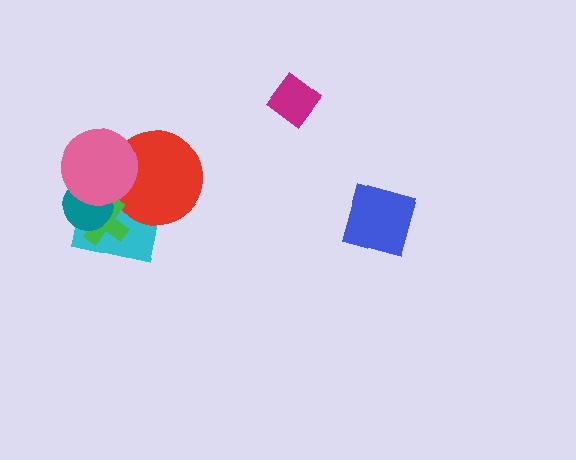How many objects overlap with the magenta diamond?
0 objects overlap with the magenta diamond.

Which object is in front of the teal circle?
The pink circle is in front of the teal circle.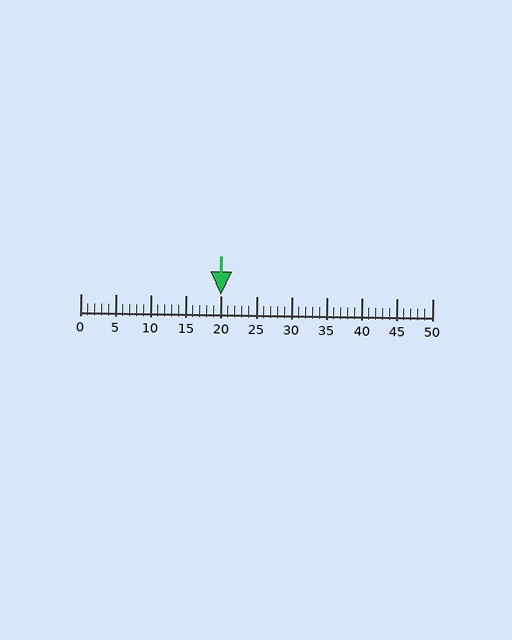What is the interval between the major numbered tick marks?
The major tick marks are spaced 5 units apart.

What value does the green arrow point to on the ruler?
The green arrow points to approximately 20.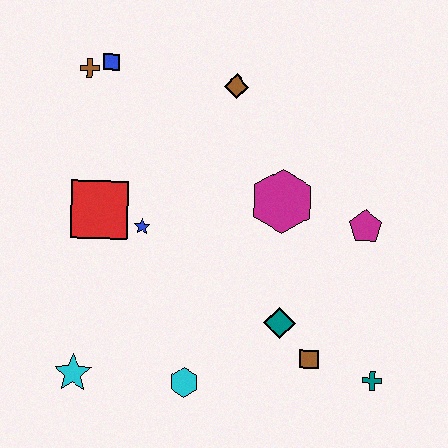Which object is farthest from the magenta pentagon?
The cyan star is farthest from the magenta pentagon.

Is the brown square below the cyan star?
No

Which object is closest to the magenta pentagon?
The magenta hexagon is closest to the magenta pentagon.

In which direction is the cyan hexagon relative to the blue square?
The cyan hexagon is below the blue square.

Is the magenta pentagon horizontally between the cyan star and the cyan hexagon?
No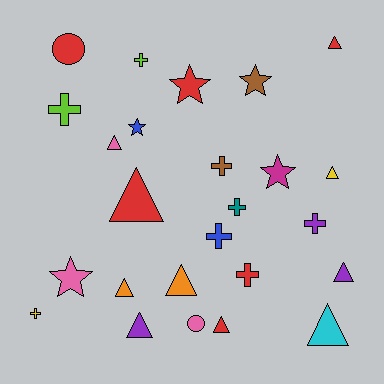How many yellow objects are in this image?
There are 2 yellow objects.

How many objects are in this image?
There are 25 objects.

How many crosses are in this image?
There are 8 crosses.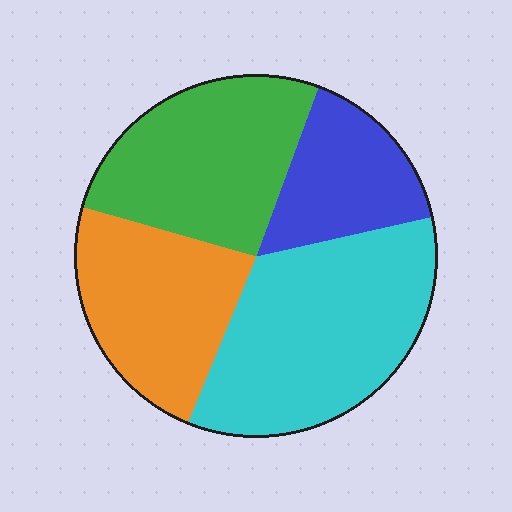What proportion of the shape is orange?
Orange covers about 25% of the shape.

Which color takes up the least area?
Blue, at roughly 15%.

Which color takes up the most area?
Cyan, at roughly 35%.